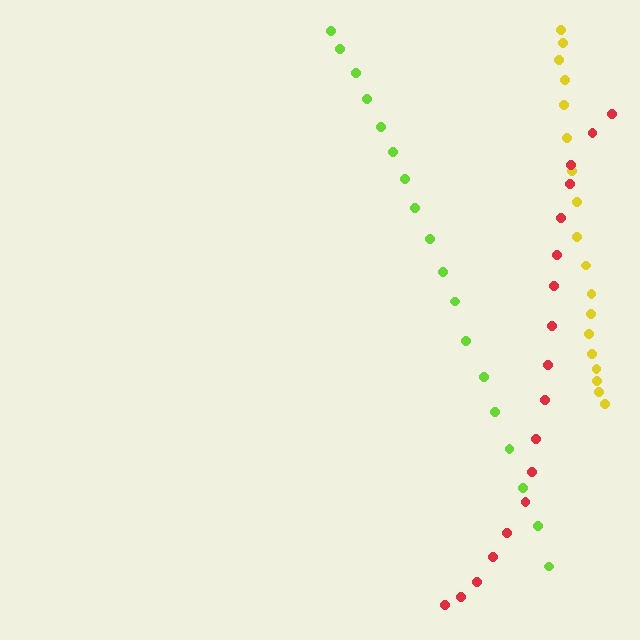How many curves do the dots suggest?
There are 3 distinct paths.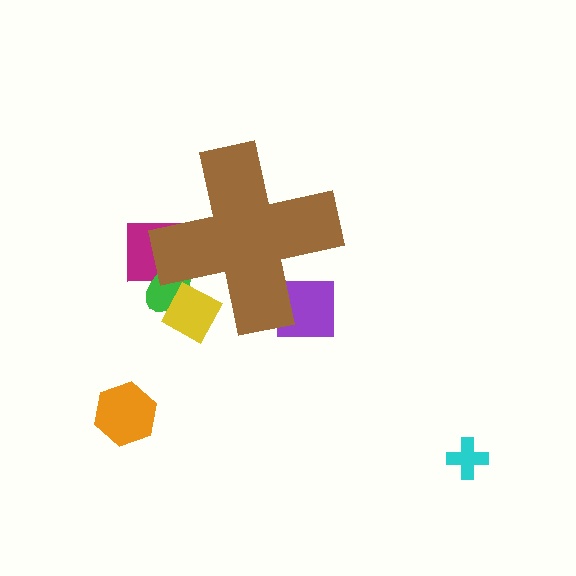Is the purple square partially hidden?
Yes, the purple square is partially hidden behind the brown cross.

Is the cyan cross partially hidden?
No, the cyan cross is fully visible.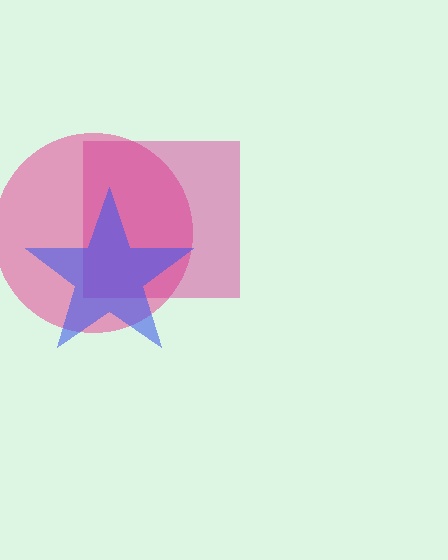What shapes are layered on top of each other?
The layered shapes are: a pink circle, a magenta square, a blue star.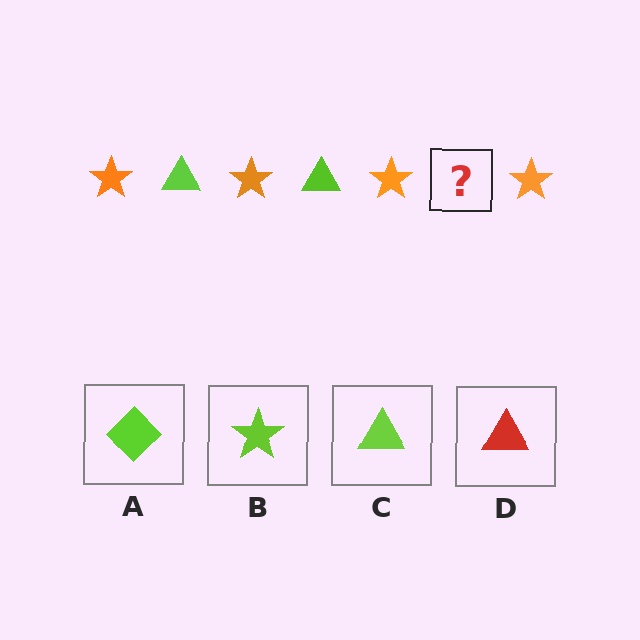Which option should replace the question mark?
Option C.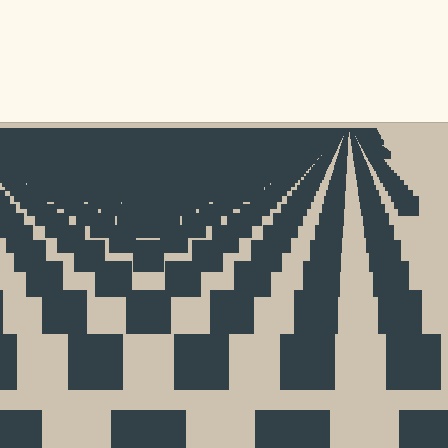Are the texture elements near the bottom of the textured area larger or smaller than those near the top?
Larger. Near the bottom, elements are closer to the viewer and appear at a bigger on-screen size.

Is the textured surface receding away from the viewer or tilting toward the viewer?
The surface is receding away from the viewer. Texture elements get smaller and denser toward the top.